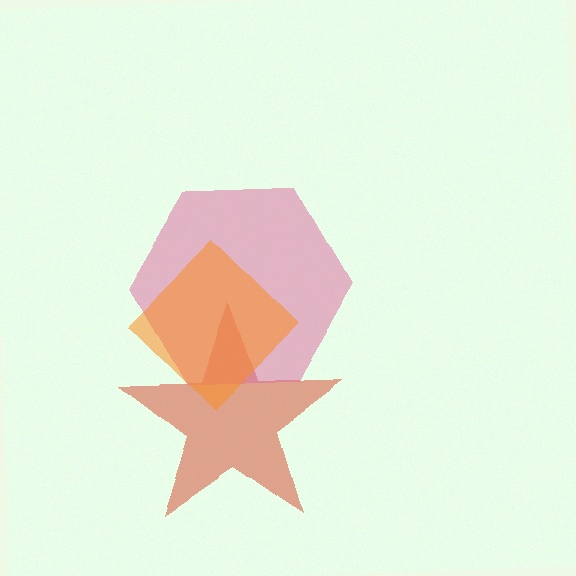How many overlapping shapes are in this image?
There are 3 overlapping shapes in the image.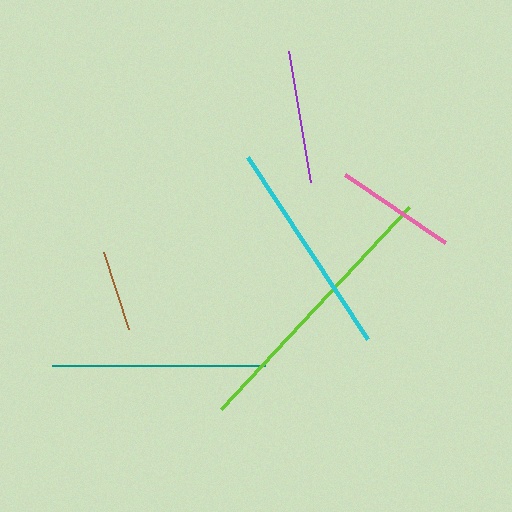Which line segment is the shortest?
The brown line is the shortest at approximately 81 pixels.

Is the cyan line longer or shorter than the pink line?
The cyan line is longer than the pink line.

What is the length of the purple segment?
The purple segment is approximately 133 pixels long.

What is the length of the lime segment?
The lime segment is approximately 275 pixels long.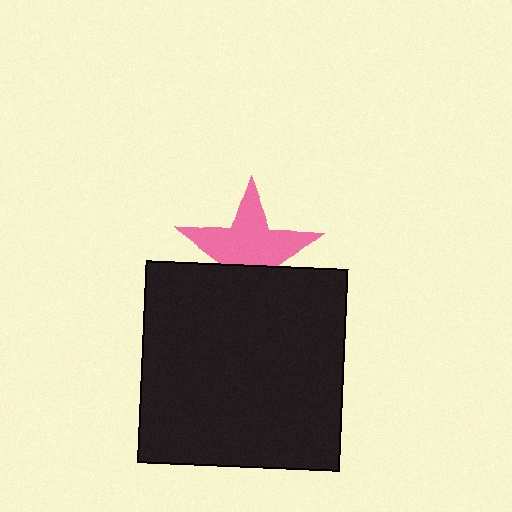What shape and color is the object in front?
The object in front is a black square.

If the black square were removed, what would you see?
You would see the complete pink star.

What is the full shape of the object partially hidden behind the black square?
The partially hidden object is a pink star.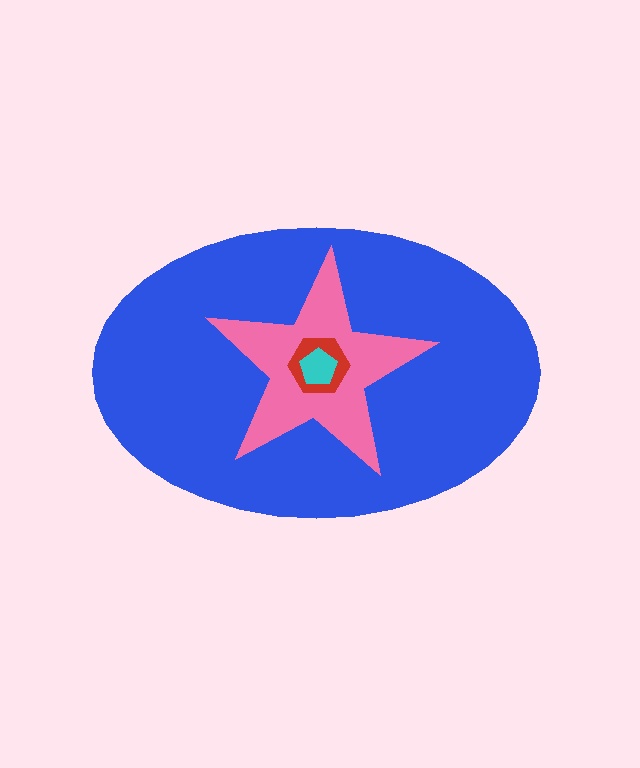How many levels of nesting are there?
4.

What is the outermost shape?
The blue ellipse.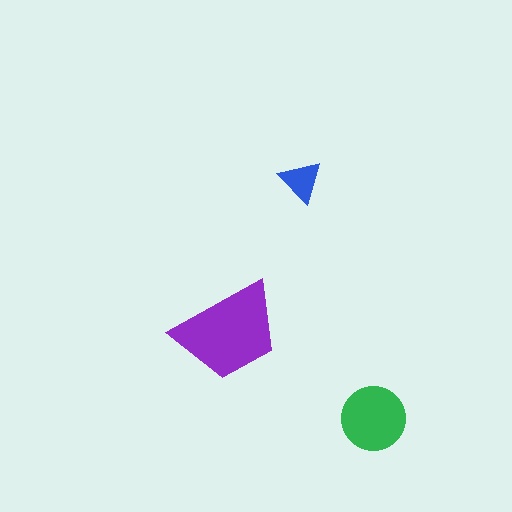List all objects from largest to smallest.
The purple trapezoid, the green circle, the blue triangle.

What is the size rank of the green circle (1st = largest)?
2nd.